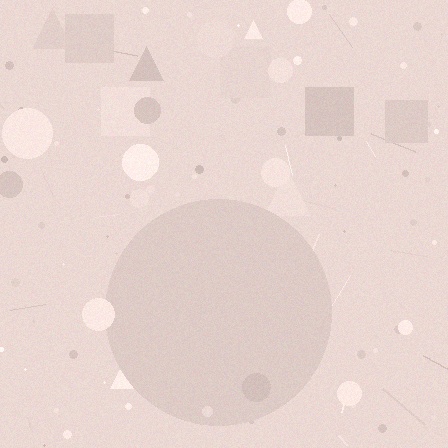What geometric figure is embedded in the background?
A circle is embedded in the background.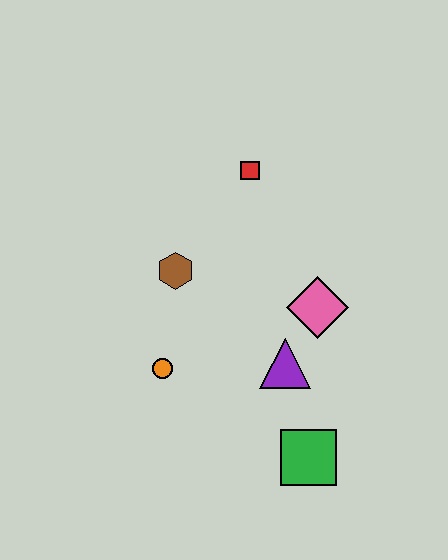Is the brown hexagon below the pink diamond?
No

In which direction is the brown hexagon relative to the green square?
The brown hexagon is above the green square.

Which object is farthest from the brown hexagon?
The green square is farthest from the brown hexagon.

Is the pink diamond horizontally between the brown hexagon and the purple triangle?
No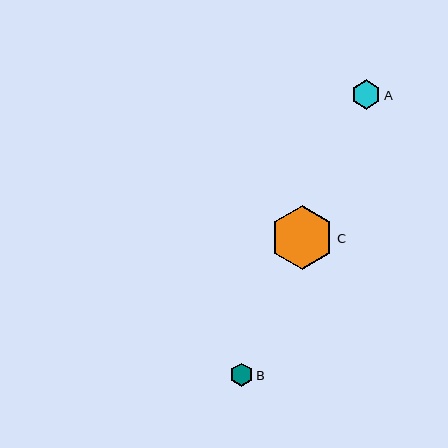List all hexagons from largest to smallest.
From largest to smallest: C, A, B.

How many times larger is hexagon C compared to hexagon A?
Hexagon C is approximately 2.2 times the size of hexagon A.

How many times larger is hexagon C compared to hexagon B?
Hexagon C is approximately 2.8 times the size of hexagon B.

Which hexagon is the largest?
Hexagon C is the largest with a size of approximately 64 pixels.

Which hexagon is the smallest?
Hexagon B is the smallest with a size of approximately 23 pixels.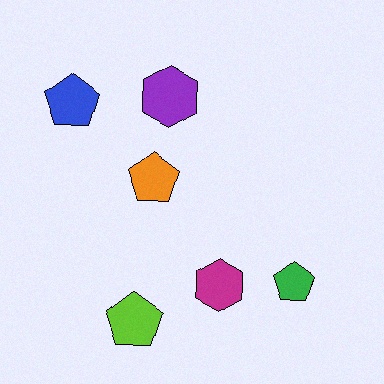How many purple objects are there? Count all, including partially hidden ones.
There is 1 purple object.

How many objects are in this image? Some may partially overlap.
There are 6 objects.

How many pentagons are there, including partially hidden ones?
There are 4 pentagons.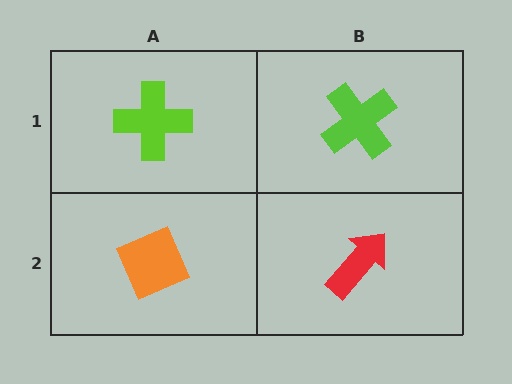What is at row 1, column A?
A lime cross.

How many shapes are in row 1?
2 shapes.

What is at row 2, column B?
A red arrow.